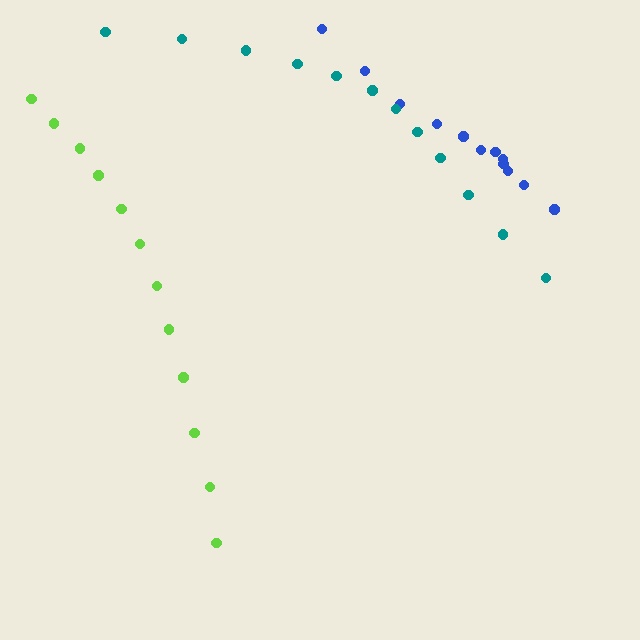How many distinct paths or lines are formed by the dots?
There are 3 distinct paths.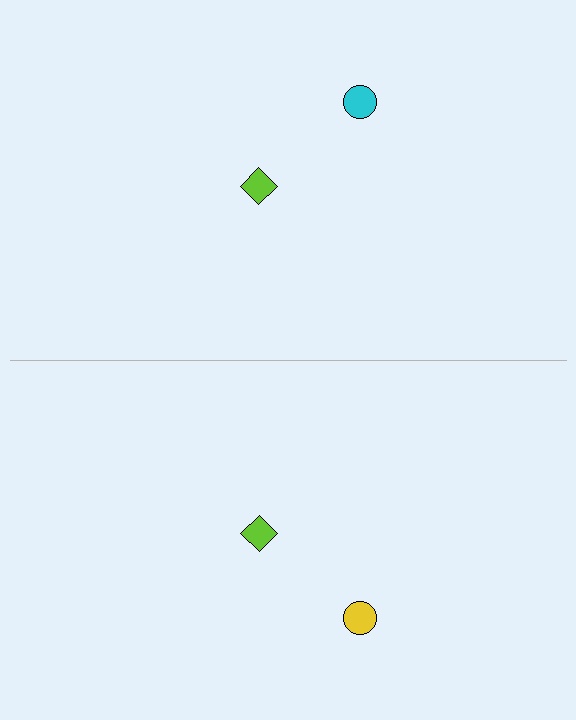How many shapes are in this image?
There are 4 shapes in this image.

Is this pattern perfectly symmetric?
No, the pattern is not perfectly symmetric. The yellow circle on the bottom side breaks the symmetry — its mirror counterpart is cyan.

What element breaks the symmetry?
The yellow circle on the bottom side breaks the symmetry — its mirror counterpart is cyan.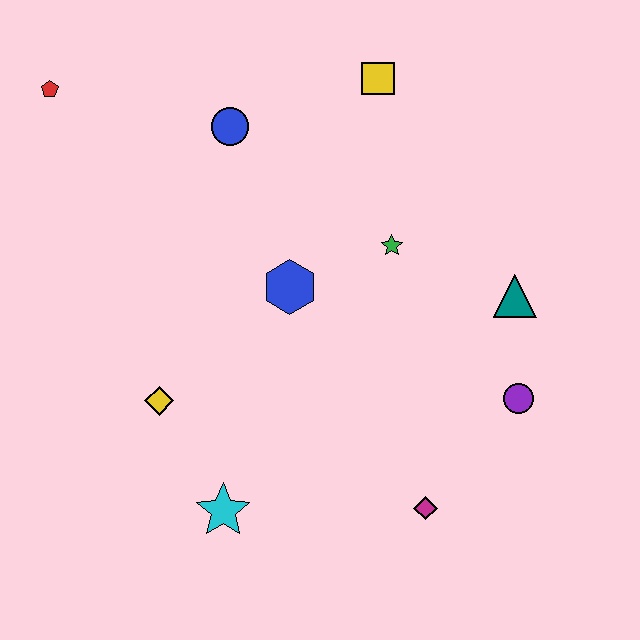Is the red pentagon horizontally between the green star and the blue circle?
No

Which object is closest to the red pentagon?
The blue circle is closest to the red pentagon.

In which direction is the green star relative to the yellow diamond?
The green star is to the right of the yellow diamond.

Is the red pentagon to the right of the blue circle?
No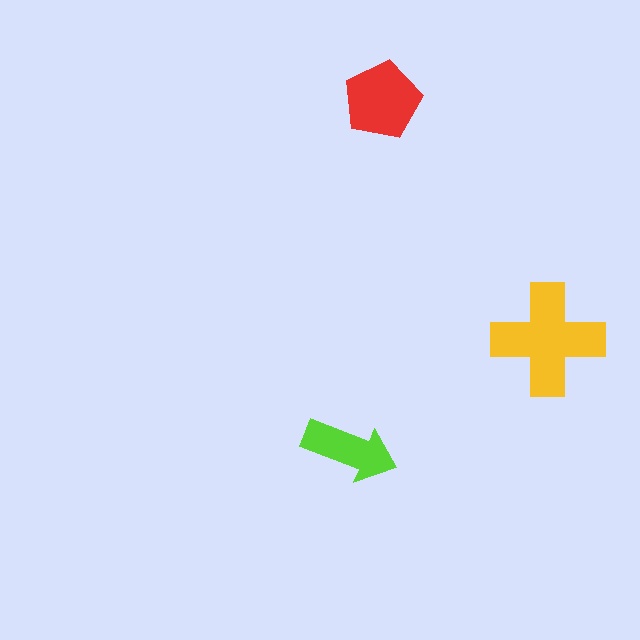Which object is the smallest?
The lime arrow.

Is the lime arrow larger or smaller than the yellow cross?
Smaller.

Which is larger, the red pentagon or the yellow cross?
The yellow cross.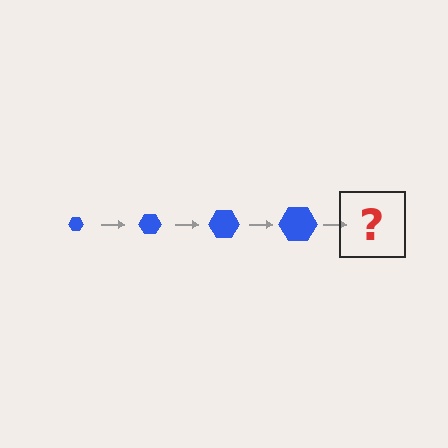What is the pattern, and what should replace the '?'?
The pattern is that the hexagon gets progressively larger each step. The '?' should be a blue hexagon, larger than the previous one.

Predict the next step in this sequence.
The next step is a blue hexagon, larger than the previous one.